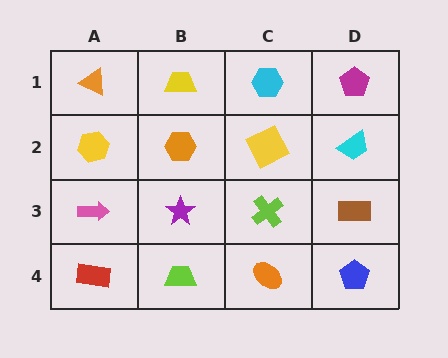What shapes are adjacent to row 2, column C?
A cyan hexagon (row 1, column C), a lime cross (row 3, column C), an orange hexagon (row 2, column B), a cyan trapezoid (row 2, column D).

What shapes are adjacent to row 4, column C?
A lime cross (row 3, column C), a lime trapezoid (row 4, column B), a blue pentagon (row 4, column D).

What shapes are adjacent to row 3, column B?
An orange hexagon (row 2, column B), a lime trapezoid (row 4, column B), a pink arrow (row 3, column A), a lime cross (row 3, column C).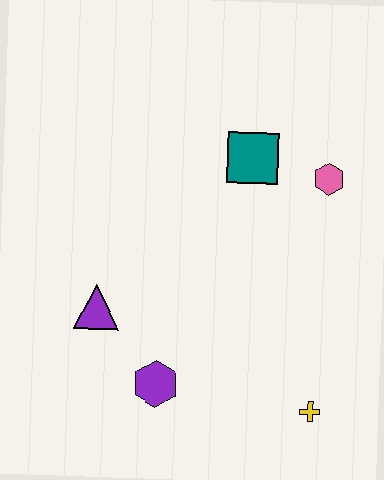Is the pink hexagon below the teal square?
Yes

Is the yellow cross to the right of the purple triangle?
Yes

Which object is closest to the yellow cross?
The purple hexagon is closest to the yellow cross.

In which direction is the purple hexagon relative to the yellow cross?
The purple hexagon is to the left of the yellow cross.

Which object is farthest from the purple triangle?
The pink hexagon is farthest from the purple triangle.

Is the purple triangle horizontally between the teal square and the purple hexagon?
No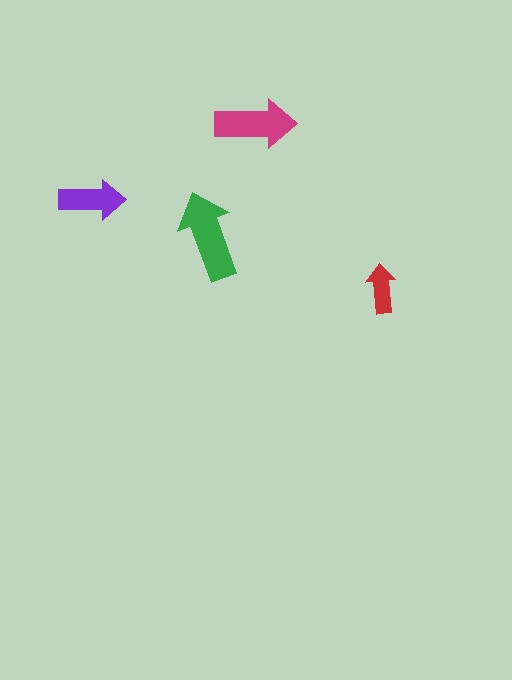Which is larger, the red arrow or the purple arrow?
The purple one.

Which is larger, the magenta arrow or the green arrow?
The green one.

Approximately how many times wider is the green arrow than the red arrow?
About 2 times wider.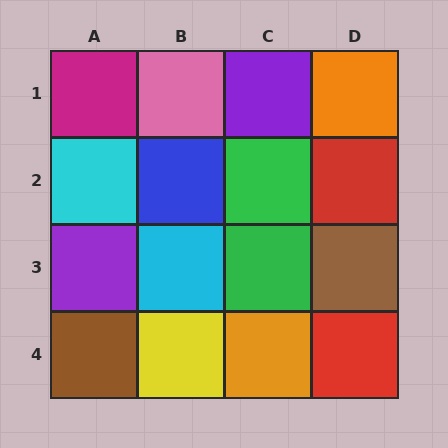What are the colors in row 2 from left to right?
Cyan, blue, green, red.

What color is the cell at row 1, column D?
Orange.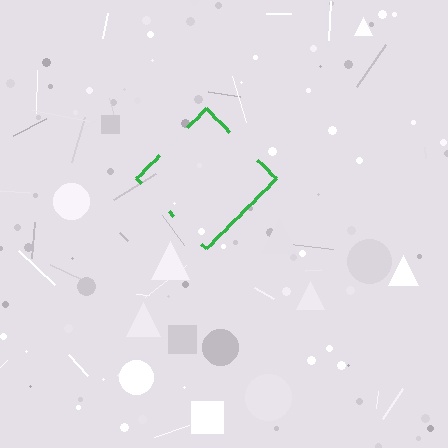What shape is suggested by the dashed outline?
The dashed outline suggests a diamond.